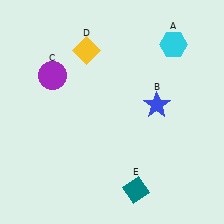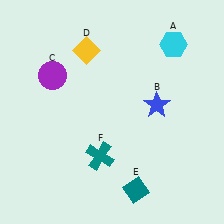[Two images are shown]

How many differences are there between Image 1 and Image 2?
There is 1 difference between the two images.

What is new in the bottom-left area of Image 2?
A teal cross (F) was added in the bottom-left area of Image 2.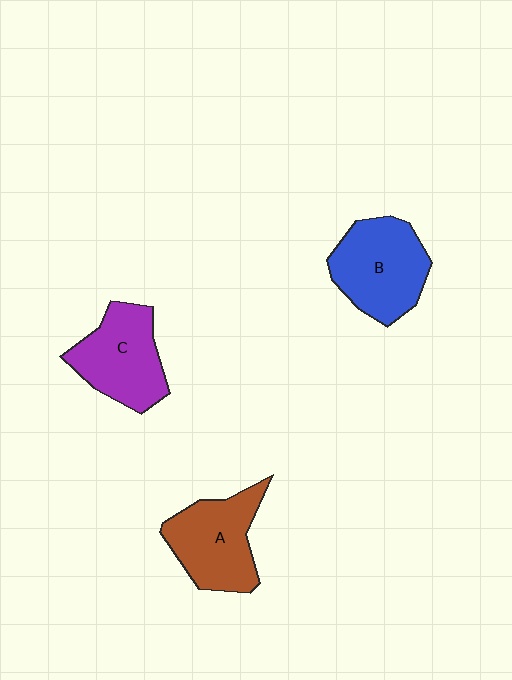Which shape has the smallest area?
Shape C (purple).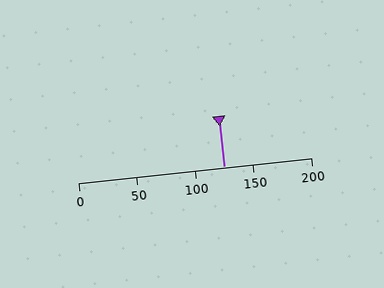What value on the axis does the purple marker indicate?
The marker indicates approximately 125.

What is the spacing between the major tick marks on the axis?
The major ticks are spaced 50 apart.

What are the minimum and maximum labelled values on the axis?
The axis runs from 0 to 200.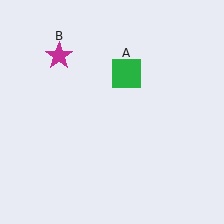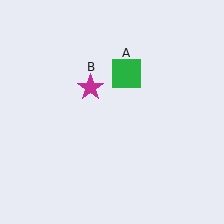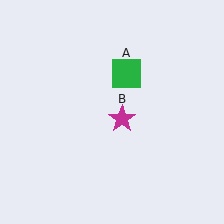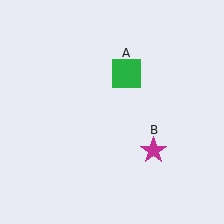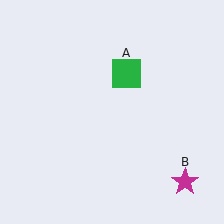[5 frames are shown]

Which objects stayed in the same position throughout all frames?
Green square (object A) remained stationary.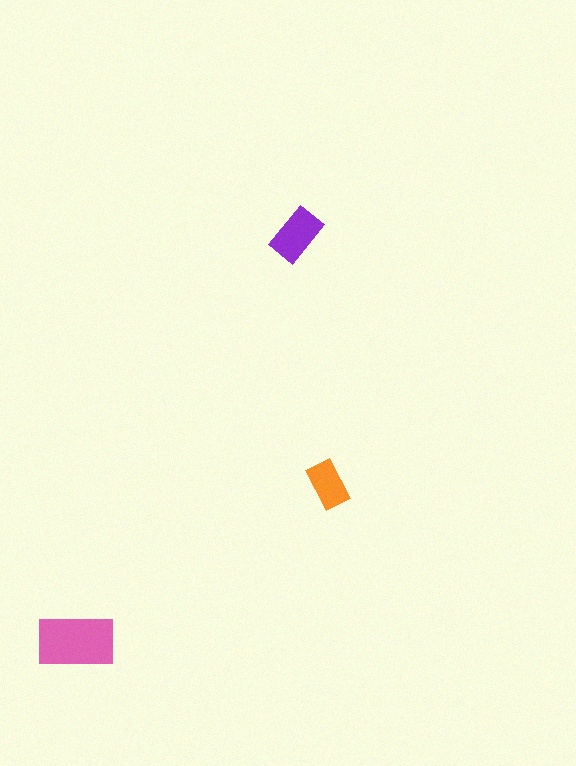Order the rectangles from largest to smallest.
the pink one, the purple one, the orange one.